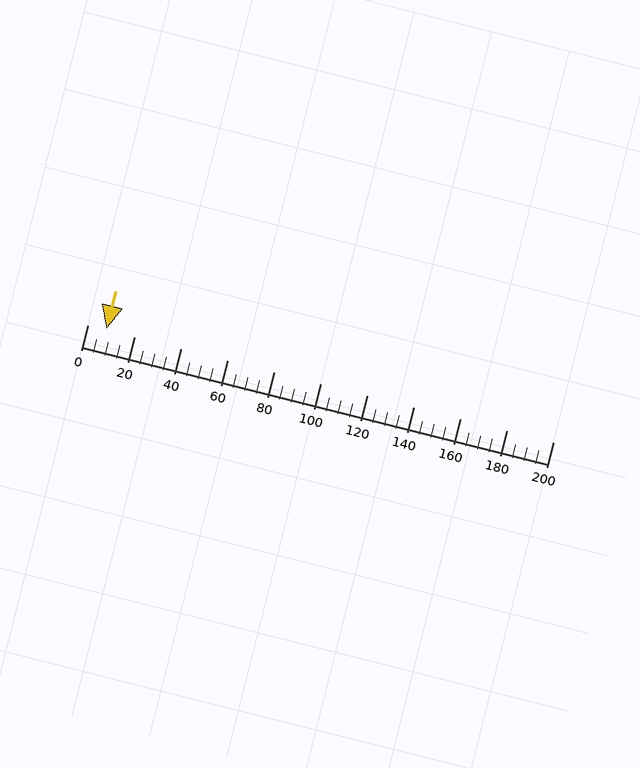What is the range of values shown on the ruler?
The ruler shows values from 0 to 200.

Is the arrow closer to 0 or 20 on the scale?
The arrow is closer to 0.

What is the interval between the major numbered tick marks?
The major tick marks are spaced 20 units apart.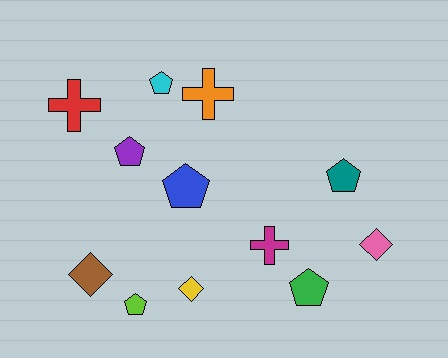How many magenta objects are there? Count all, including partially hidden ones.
There is 1 magenta object.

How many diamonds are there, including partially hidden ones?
There are 3 diamonds.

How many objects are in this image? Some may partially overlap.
There are 12 objects.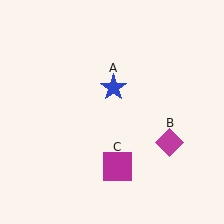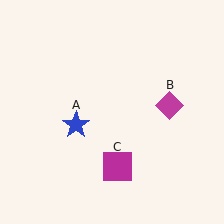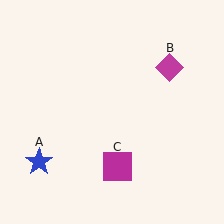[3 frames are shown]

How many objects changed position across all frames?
2 objects changed position: blue star (object A), magenta diamond (object B).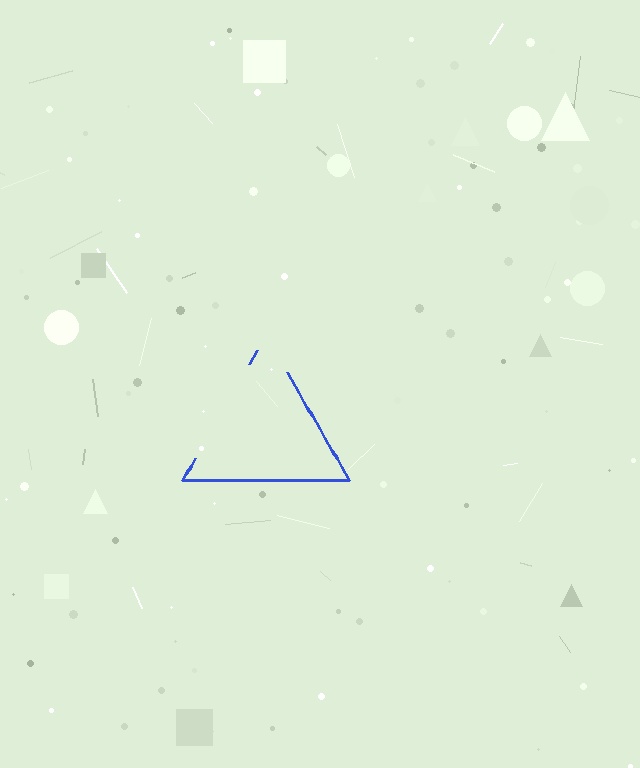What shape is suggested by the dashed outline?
The dashed outline suggests a triangle.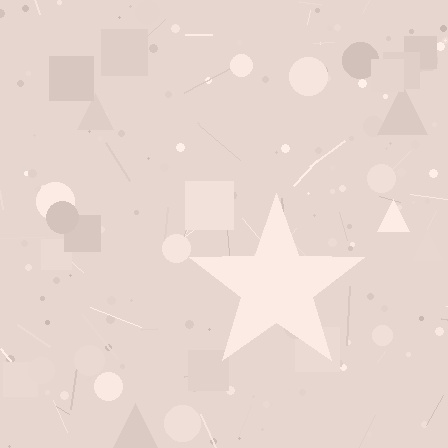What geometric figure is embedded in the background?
A star is embedded in the background.